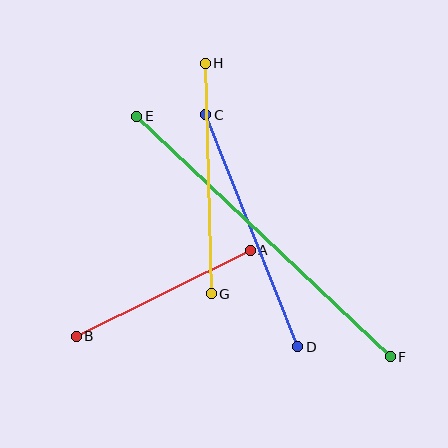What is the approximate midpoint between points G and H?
The midpoint is at approximately (208, 178) pixels.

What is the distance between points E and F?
The distance is approximately 349 pixels.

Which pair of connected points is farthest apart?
Points E and F are farthest apart.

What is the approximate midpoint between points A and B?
The midpoint is at approximately (163, 293) pixels.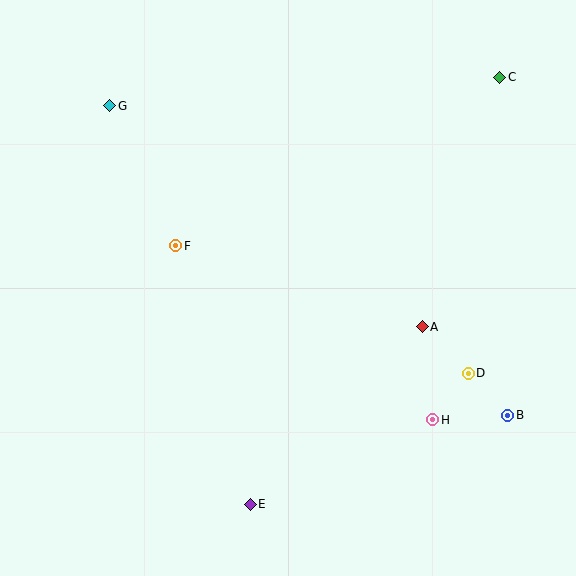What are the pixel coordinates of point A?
Point A is at (422, 327).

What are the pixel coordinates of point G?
Point G is at (110, 106).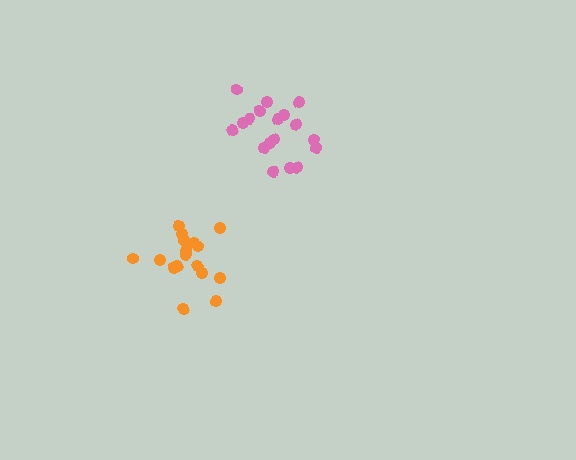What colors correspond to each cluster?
The clusters are colored: orange, pink.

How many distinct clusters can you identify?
There are 2 distinct clusters.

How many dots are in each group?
Group 1: 17 dots, Group 2: 18 dots (35 total).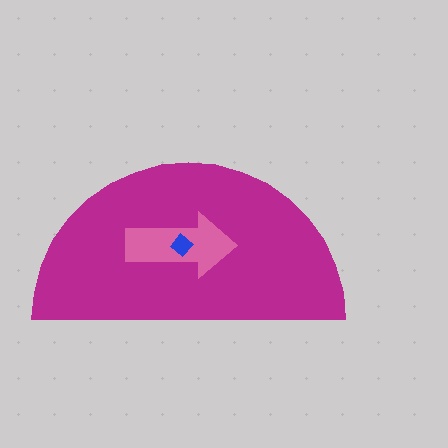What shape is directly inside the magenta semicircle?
The pink arrow.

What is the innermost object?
The blue diamond.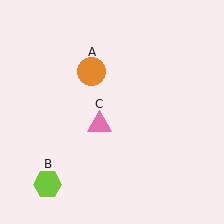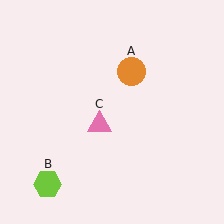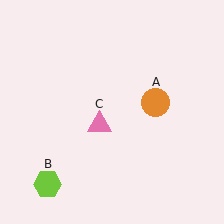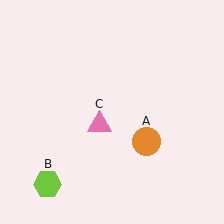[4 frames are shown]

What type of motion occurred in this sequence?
The orange circle (object A) rotated clockwise around the center of the scene.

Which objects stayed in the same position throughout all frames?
Lime hexagon (object B) and pink triangle (object C) remained stationary.